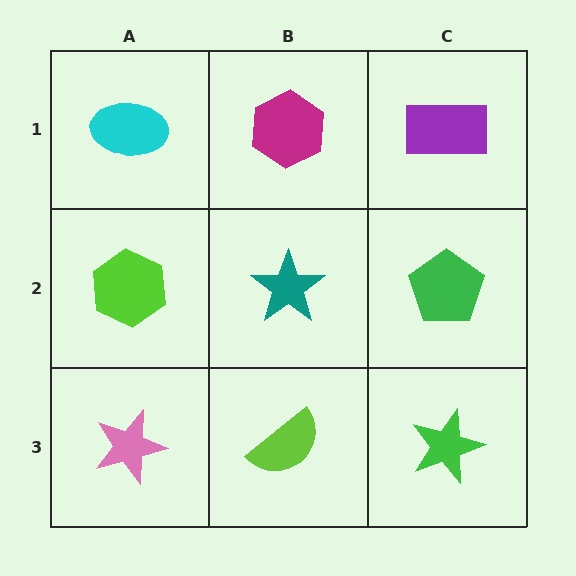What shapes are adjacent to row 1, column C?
A green pentagon (row 2, column C), a magenta hexagon (row 1, column B).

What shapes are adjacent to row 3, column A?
A lime hexagon (row 2, column A), a lime semicircle (row 3, column B).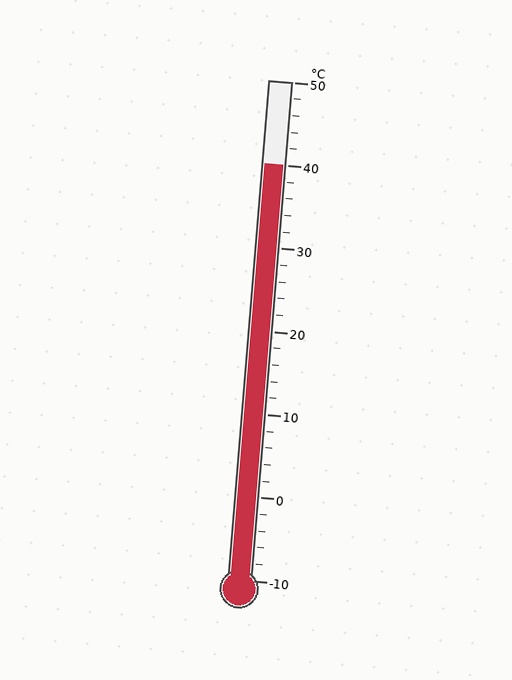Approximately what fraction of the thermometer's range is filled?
The thermometer is filled to approximately 85% of its range.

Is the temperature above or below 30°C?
The temperature is above 30°C.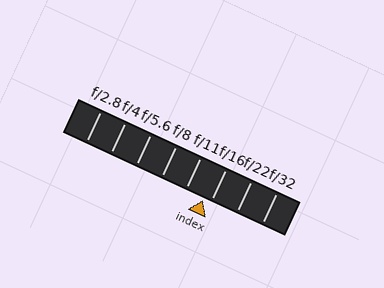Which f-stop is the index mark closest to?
The index mark is closest to f/16.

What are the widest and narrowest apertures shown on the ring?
The widest aperture shown is f/2.8 and the narrowest is f/32.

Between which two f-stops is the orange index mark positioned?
The index mark is between f/11 and f/16.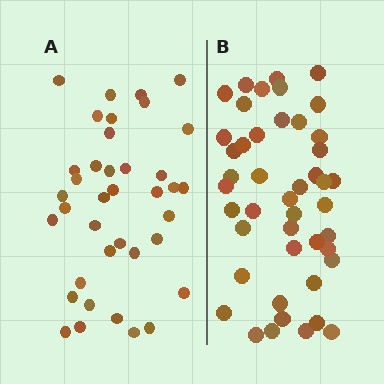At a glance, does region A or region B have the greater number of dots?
Region B (the right region) has more dots.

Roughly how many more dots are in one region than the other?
Region B has roughly 8 or so more dots than region A.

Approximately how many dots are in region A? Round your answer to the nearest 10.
About 40 dots. (The exact count is 38, which rounds to 40.)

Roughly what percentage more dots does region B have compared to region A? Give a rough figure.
About 20% more.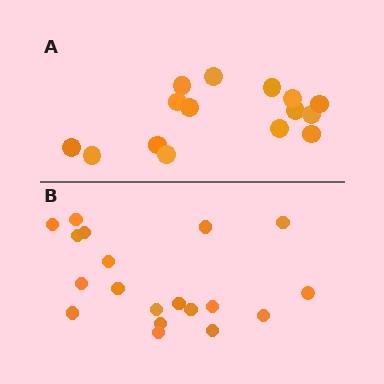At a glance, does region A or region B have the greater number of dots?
Region B (the bottom region) has more dots.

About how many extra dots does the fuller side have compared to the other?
Region B has about 4 more dots than region A.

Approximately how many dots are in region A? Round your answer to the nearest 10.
About 20 dots. (The exact count is 15, which rounds to 20.)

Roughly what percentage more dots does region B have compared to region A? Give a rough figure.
About 25% more.